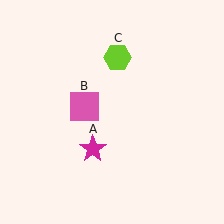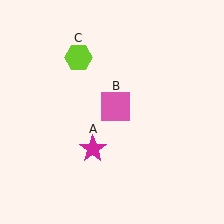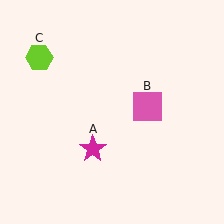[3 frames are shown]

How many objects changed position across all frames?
2 objects changed position: pink square (object B), lime hexagon (object C).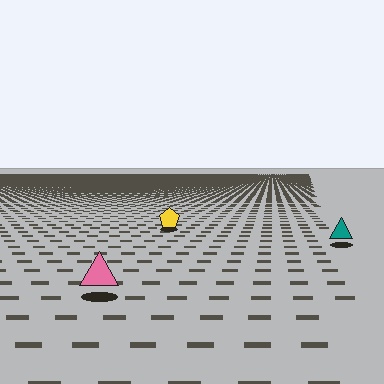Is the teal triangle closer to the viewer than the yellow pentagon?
Yes. The teal triangle is closer — you can tell from the texture gradient: the ground texture is coarser near it.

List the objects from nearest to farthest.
From nearest to farthest: the pink triangle, the teal triangle, the yellow pentagon.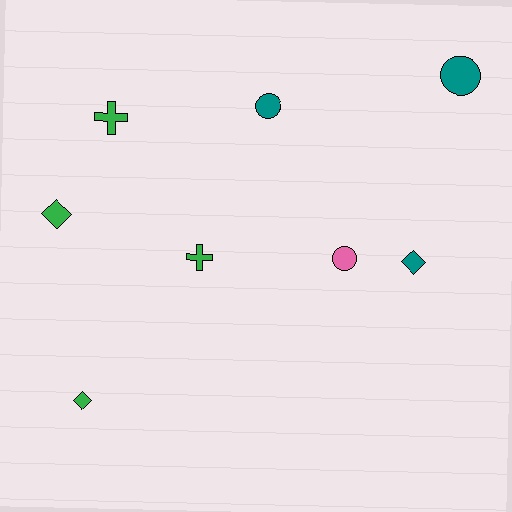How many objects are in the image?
There are 8 objects.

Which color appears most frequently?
Green, with 4 objects.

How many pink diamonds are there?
There are no pink diamonds.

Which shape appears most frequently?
Circle, with 3 objects.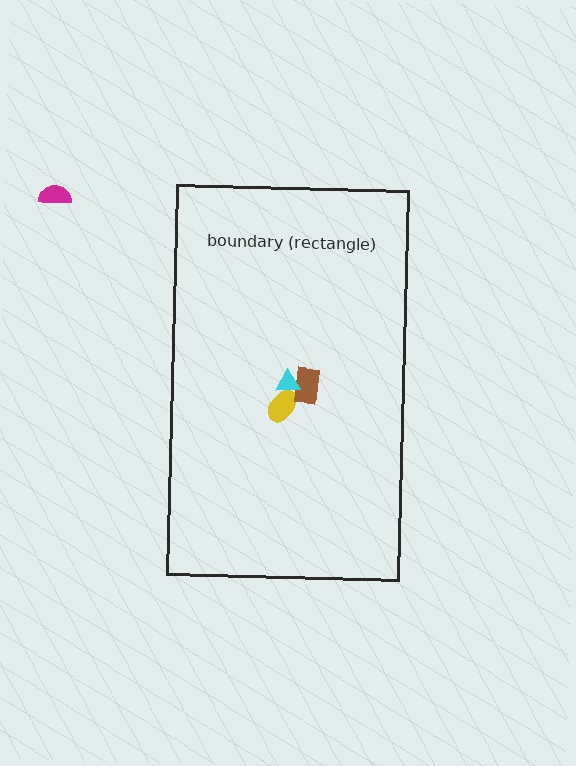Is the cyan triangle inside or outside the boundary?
Inside.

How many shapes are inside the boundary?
3 inside, 1 outside.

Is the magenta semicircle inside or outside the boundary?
Outside.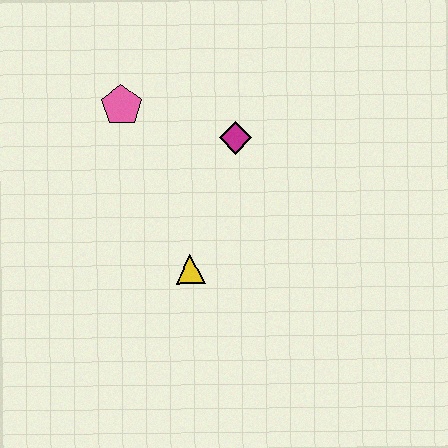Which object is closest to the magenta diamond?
The pink pentagon is closest to the magenta diamond.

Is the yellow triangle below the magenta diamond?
Yes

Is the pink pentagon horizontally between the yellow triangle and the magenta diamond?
No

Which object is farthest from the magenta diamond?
The yellow triangle is farthest from the magenta diamond.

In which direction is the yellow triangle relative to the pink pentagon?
The yellow triangle is below the pink pentagon.